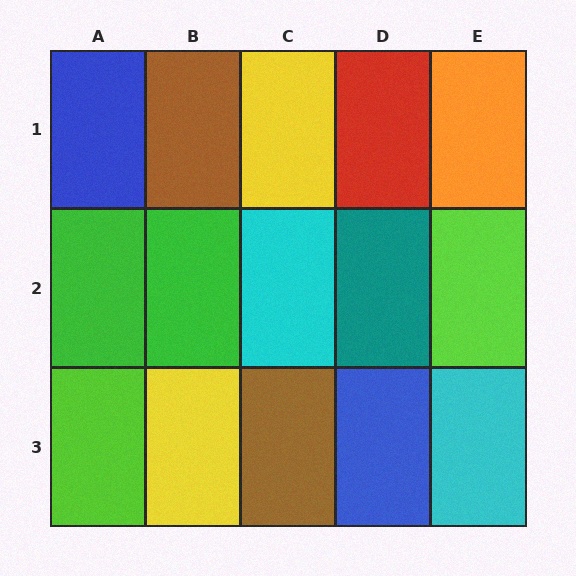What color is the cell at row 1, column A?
Blue.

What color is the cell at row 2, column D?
Teal.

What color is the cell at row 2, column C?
Cyan.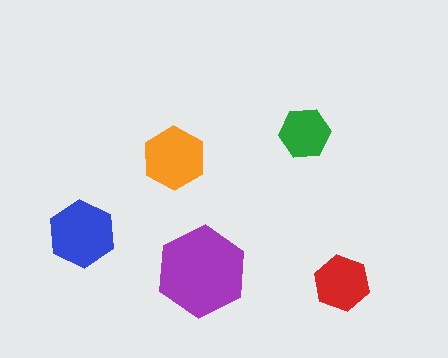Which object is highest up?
The green hexagon is topmost.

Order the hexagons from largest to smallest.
the purple one, the blue one, the orange one, the red one, the green one.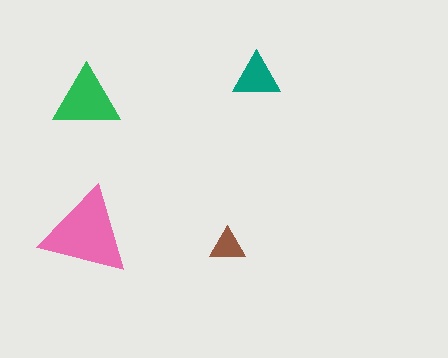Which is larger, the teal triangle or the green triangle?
The green one.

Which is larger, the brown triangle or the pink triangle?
The pink one.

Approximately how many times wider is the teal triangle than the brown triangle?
About 1.5 times wider.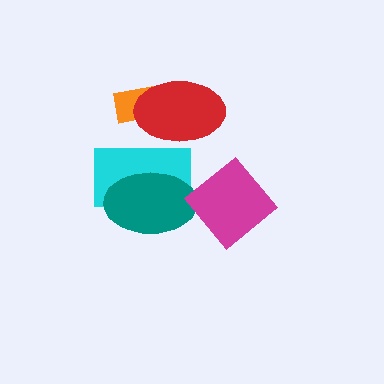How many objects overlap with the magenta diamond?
1 object overlaps with the magenta diamond.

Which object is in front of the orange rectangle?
The red ellipse is in front of the orange rectangle.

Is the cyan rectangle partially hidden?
Yes, it is partially covered by another shape.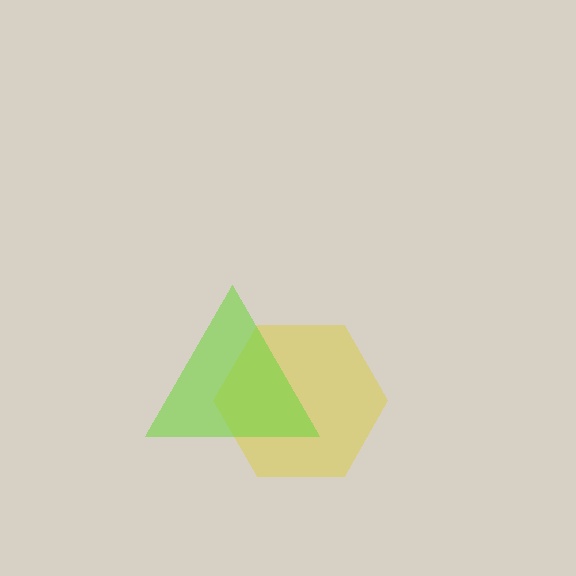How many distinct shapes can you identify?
There are 2 distinct shapes: a yellow hexagon, a lime triangle.